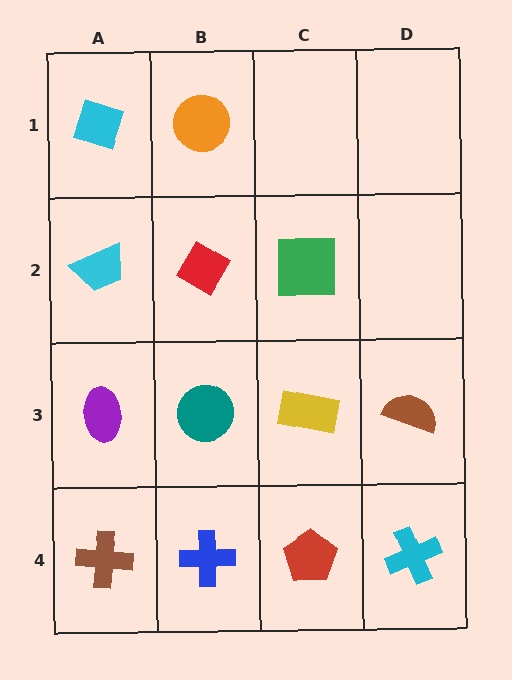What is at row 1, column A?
A cyan diamond.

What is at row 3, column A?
A purple ellipse.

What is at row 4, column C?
A red pentagon.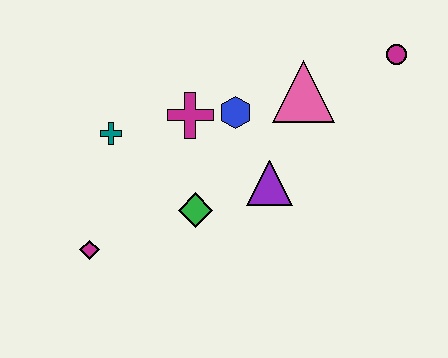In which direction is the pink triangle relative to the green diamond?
The pink triangle is above the green diamond.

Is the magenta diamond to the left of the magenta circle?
Yes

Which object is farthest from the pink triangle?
The magenta diamond is farthest from the pink triangle.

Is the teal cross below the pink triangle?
Yes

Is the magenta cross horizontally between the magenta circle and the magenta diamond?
Yes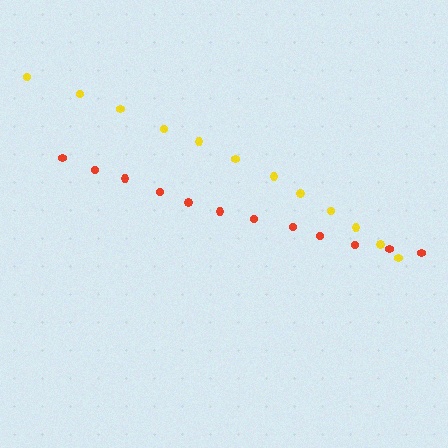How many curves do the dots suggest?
There are 2 distinct paths.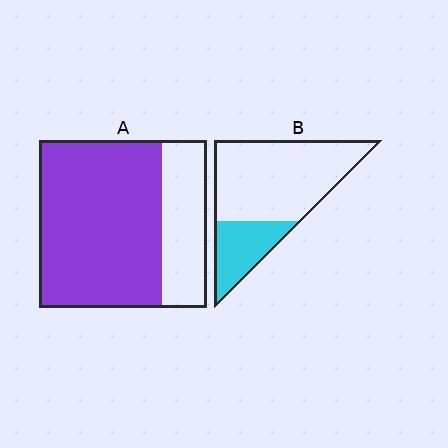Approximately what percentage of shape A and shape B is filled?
A is approximately 75% and B is approximately 25%.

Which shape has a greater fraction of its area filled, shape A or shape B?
Shape A.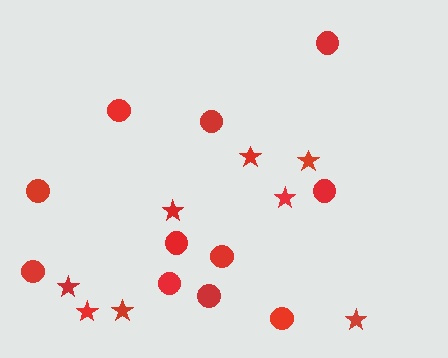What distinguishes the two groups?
There are 2 groups: one group of circles (11) and one group of stars (8).